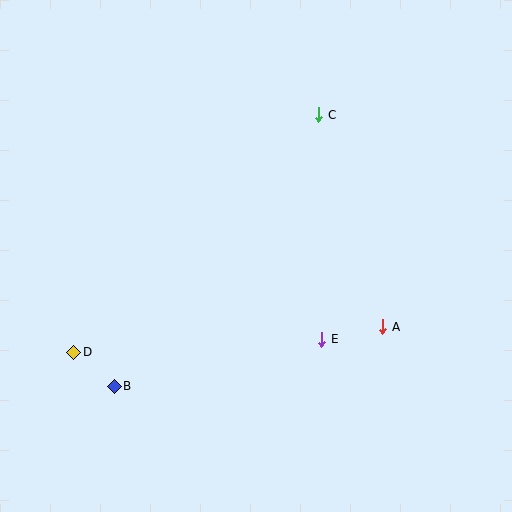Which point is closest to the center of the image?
Point E at (322, 339) is closest to the center.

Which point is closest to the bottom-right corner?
Point A is closest to the bottom-right corner.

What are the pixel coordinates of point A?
Point A is at (383, 327).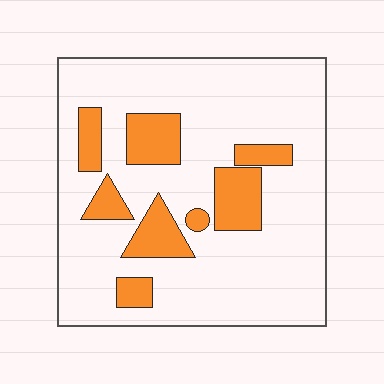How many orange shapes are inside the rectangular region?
8.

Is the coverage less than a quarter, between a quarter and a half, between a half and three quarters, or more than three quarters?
Less than a quarter.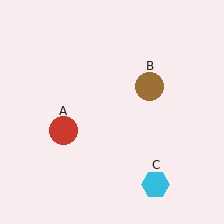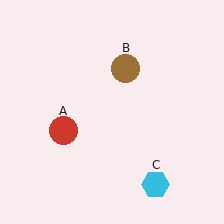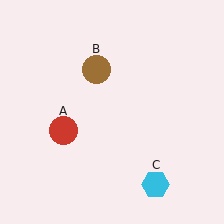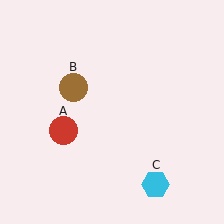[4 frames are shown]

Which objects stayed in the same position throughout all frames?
Red circle (object A) and cyan hexagon (object C) remained stationary.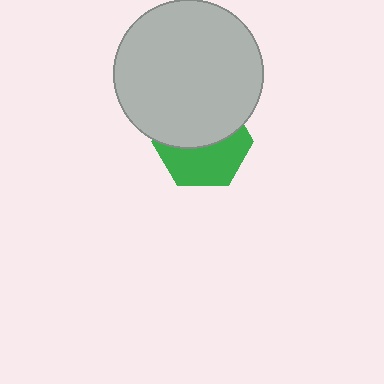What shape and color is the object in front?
The object in front is a light gray circle.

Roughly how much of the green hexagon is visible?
About half of it is visible (roughly 49%).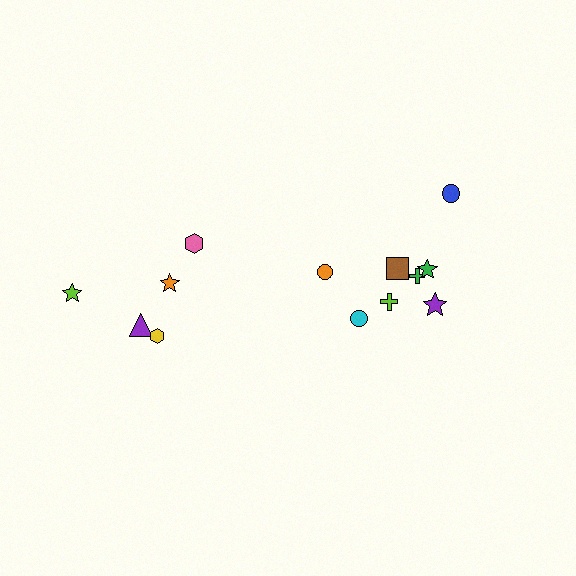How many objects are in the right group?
There are 8 objects.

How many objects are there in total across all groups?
There are 13 objects.